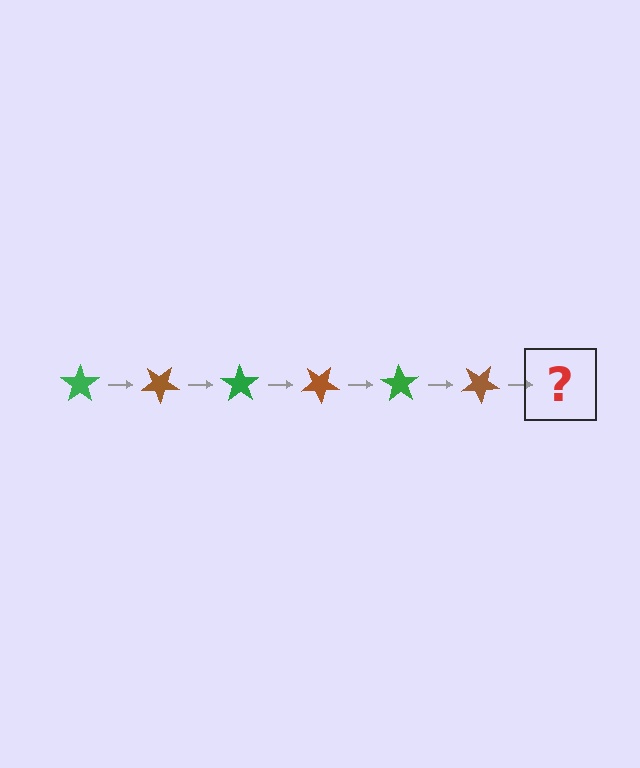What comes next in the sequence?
The next element should be a green star, rotated 210 degrees from the start.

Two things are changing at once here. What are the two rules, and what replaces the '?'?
The two rules are that it rotates 35 degrees each step and the color cycles through green and brown. The '?' should be a green star, rotated 210 degrees from the start.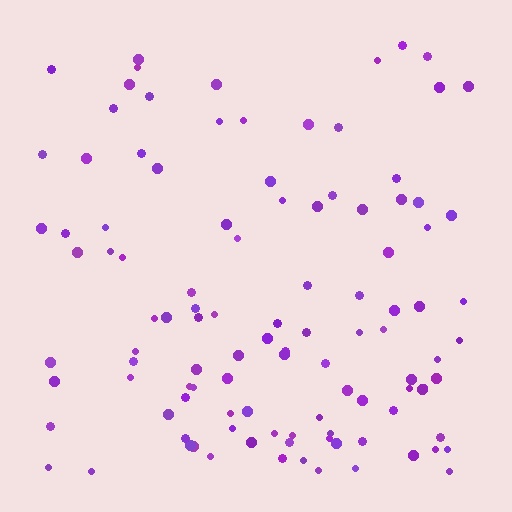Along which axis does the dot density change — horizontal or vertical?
Vertical.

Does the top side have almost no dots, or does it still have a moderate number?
Still a moderate number, just noticeably fewer than the bottom.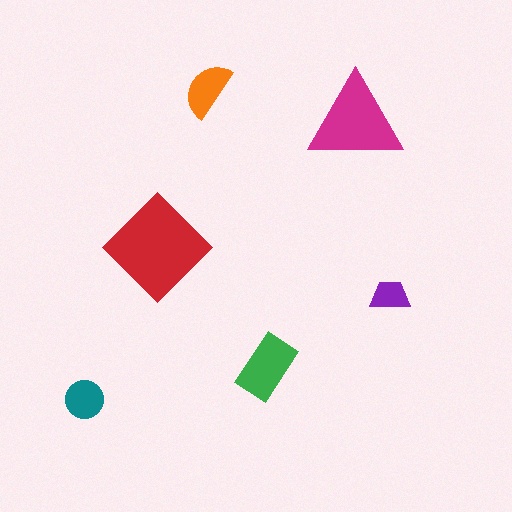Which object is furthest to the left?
The teal circle is leftmost.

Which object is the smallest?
The purple trapezoid.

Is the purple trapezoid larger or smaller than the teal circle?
Smaller.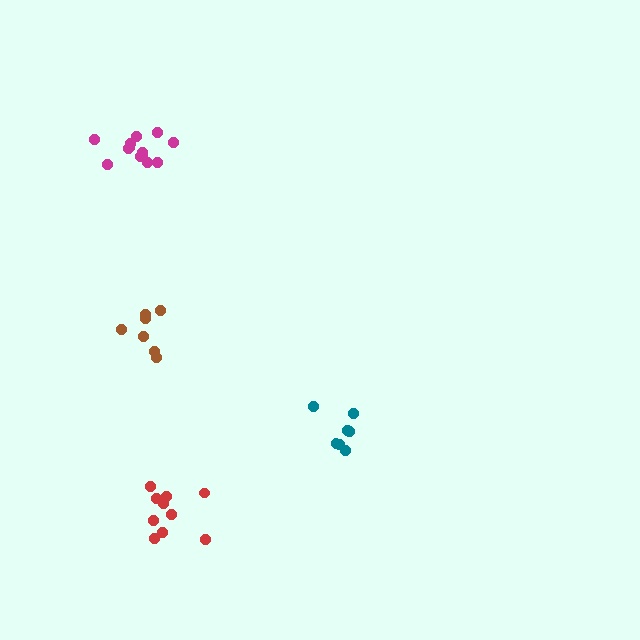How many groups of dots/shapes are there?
There are 4 groups.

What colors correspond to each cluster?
The clusters are colored: brown, teal, red, magenta.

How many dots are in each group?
Group 1: 7 dots, Group 2: 7 dots, Group 3: 11 dots, Group 4: 13 dots (38 total).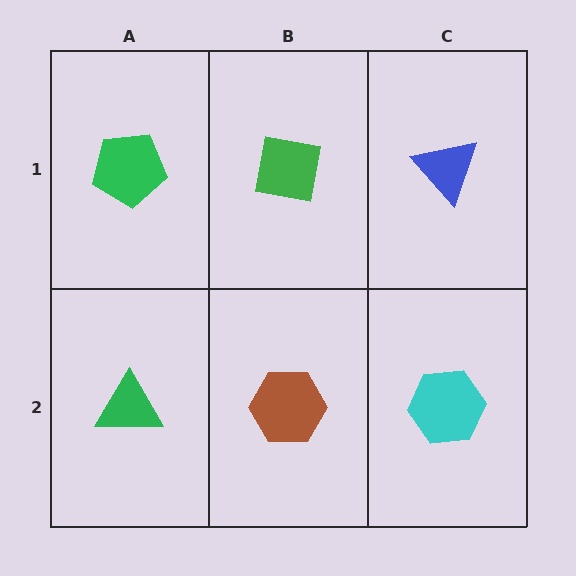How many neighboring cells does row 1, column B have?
3.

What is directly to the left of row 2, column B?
A green triangle.